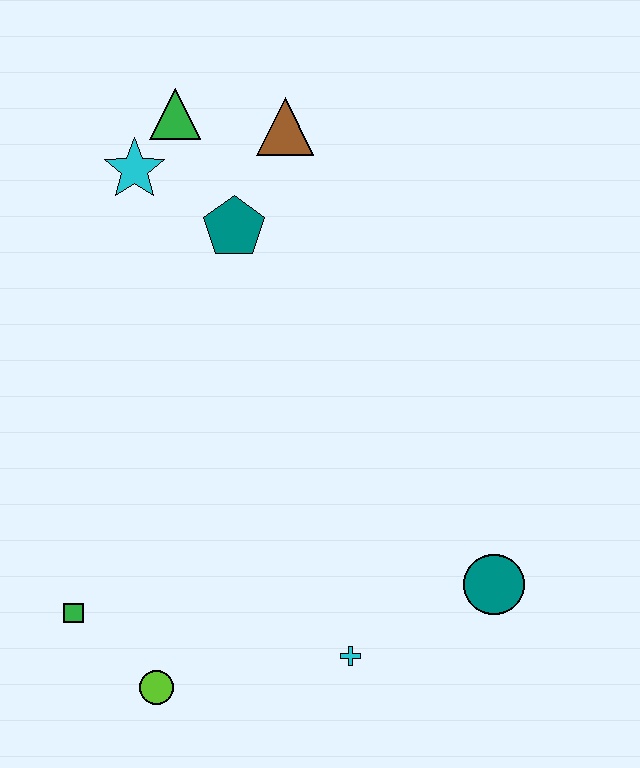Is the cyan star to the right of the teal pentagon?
No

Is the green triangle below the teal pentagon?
No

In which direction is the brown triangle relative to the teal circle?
The brown triangle is above the teal circle.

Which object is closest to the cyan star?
The green triangle is closest to the cyan star.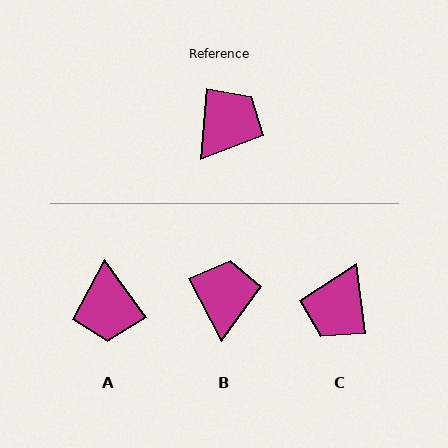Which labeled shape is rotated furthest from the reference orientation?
C, about 167 degrees away.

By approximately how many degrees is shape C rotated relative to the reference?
Approximately 167 degrees clockwise.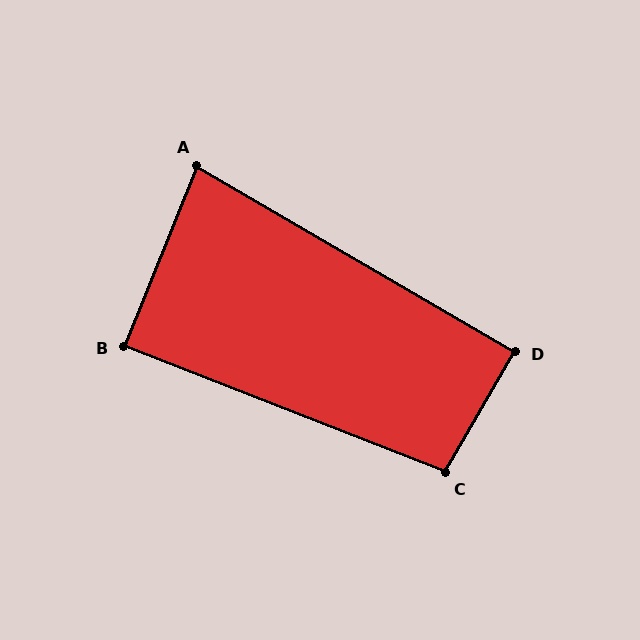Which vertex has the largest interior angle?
C, at approximately 98 degrees.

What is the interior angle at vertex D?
Approximately 90 degrees (approximately right).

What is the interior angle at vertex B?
Approximately 90 degrees (approximately right).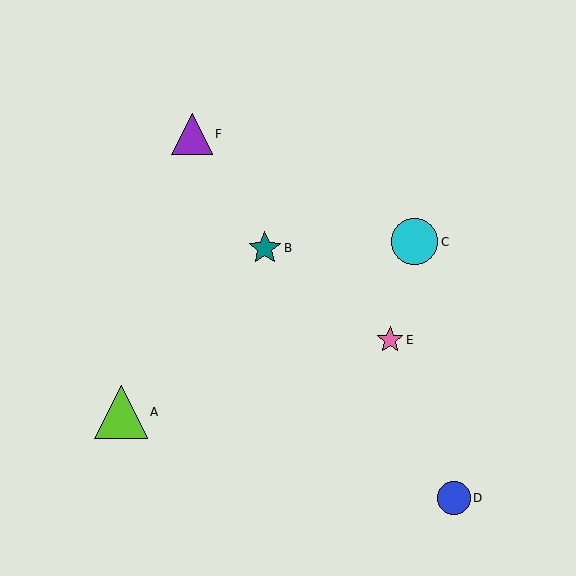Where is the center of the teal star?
The center of the teal star is at (265, 248).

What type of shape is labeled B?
Shape B is a teal star.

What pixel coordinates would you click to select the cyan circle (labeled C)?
Click at (415, 242) to select the cyan circle C.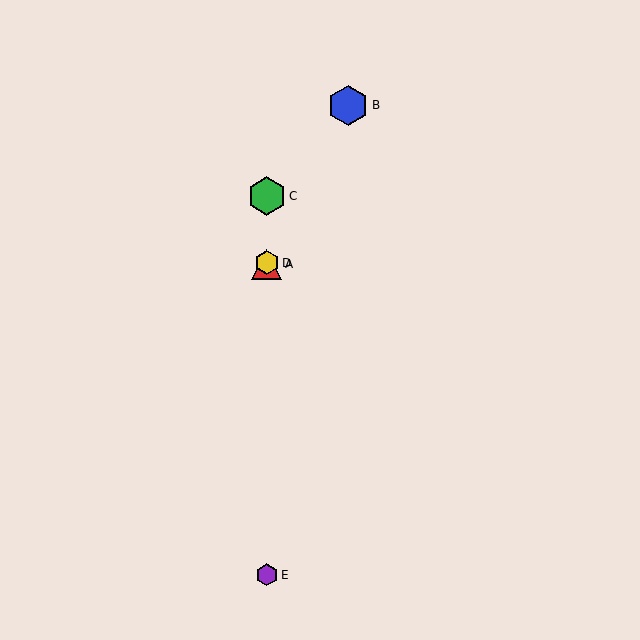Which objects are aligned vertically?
Objects A, C, D, E are aligned vertically.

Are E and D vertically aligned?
Yes, both are at x≈267.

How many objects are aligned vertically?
4 objects (A, C, D, E) are aligned vertically.